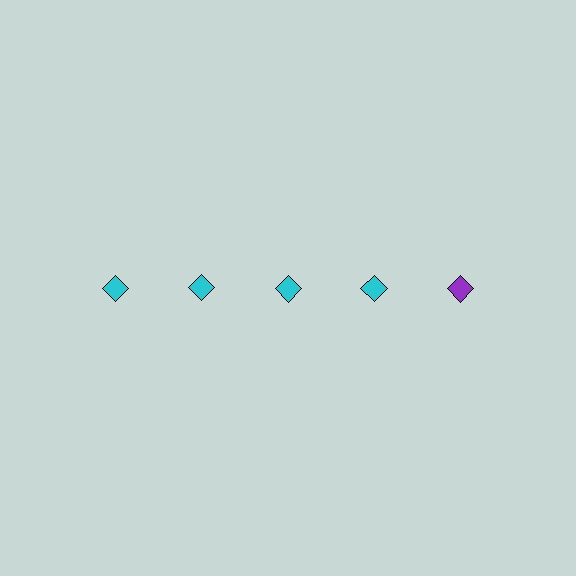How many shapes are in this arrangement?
There are 5 shapes arranged in a grid pattern.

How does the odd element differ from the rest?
It has a different color: purple instead of cyan.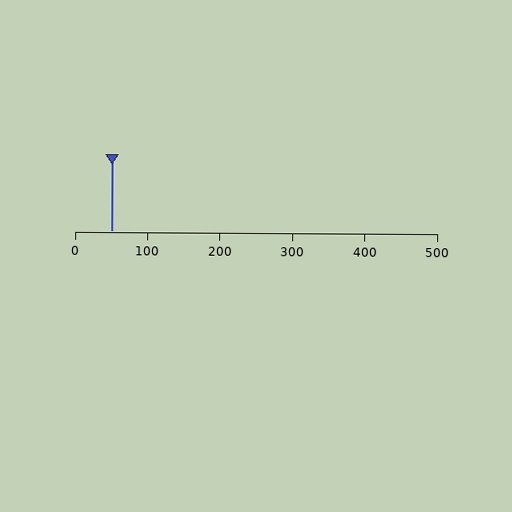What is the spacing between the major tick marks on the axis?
The major ticks are spaced 100 apart.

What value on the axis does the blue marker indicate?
The marker indicates approximately 50.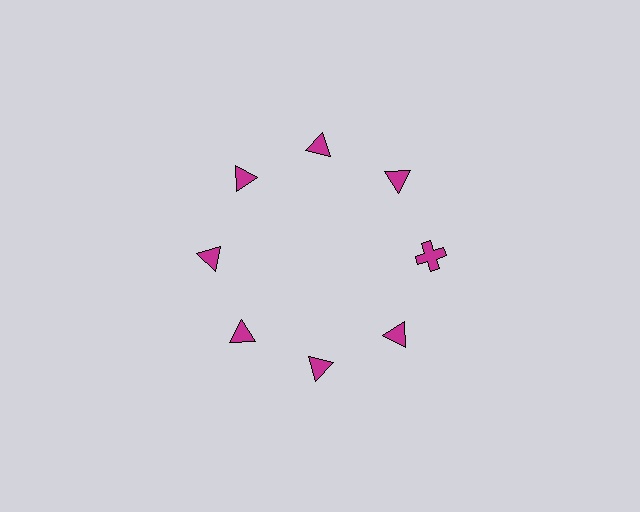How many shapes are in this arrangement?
There are 8 shapes arranged in a ring pattern.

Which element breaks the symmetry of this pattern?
The magenta cross at roughly the 3 o'clock position breaks the symmetry. All other shapes are magenta triangles.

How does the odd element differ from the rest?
It has a different shape: cross instead of triangle.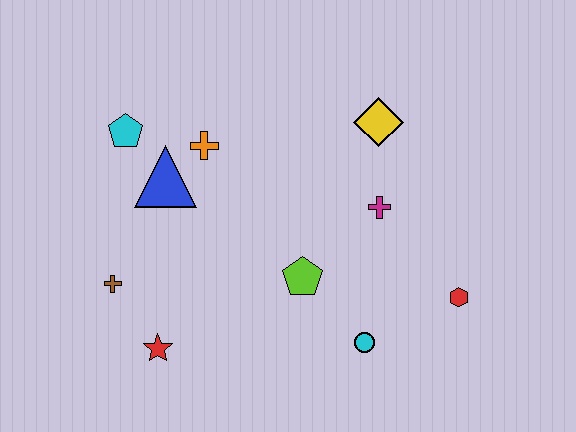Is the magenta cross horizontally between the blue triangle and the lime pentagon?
No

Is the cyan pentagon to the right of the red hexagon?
No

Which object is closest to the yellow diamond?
The magenta cross is closest to the yellow diamond.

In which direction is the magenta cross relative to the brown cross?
The magenta cross is to the right of the brown cross.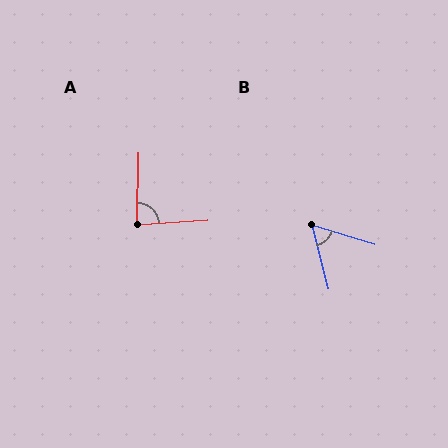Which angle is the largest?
A, at approximately 86 degrees.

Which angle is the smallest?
B, at approximately 59 degrees.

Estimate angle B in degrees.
Approximately 59 degrees.